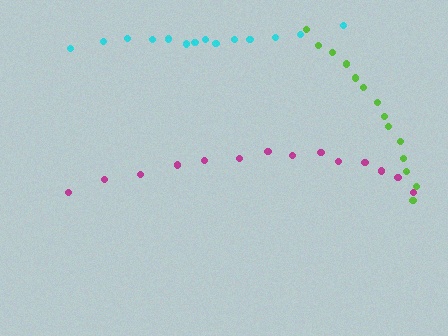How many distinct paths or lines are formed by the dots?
There are 3 distinct paths.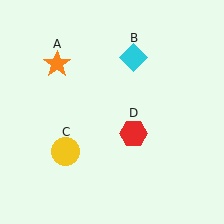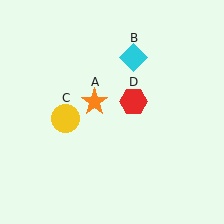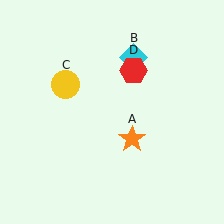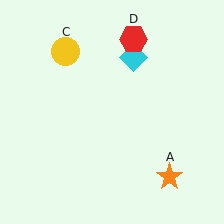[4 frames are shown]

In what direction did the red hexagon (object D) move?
The red hexagon (object D) moved up.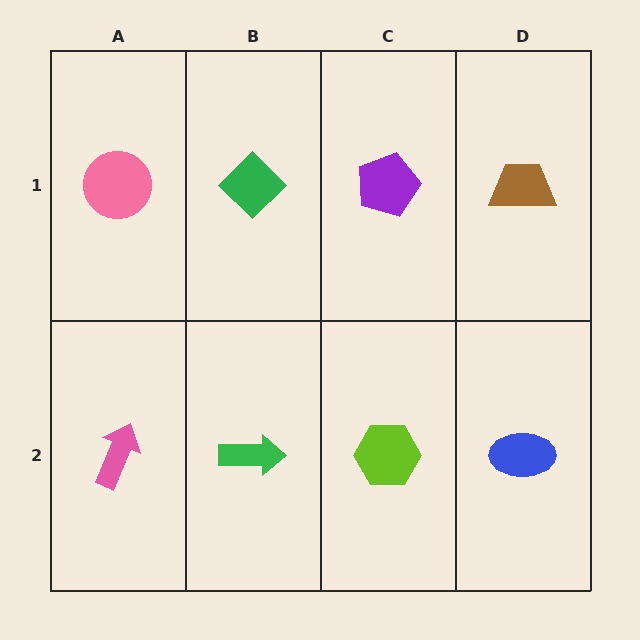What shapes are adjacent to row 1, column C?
A lime hexagon (row 2, column C), a green diamond (row 1, column B), a brown trapezoid (row 1, column D).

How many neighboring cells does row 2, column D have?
2.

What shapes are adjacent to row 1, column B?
A green arrow (row 2, column B), a pink circle (row 1, column A), a purple pentagon (row 1, column C).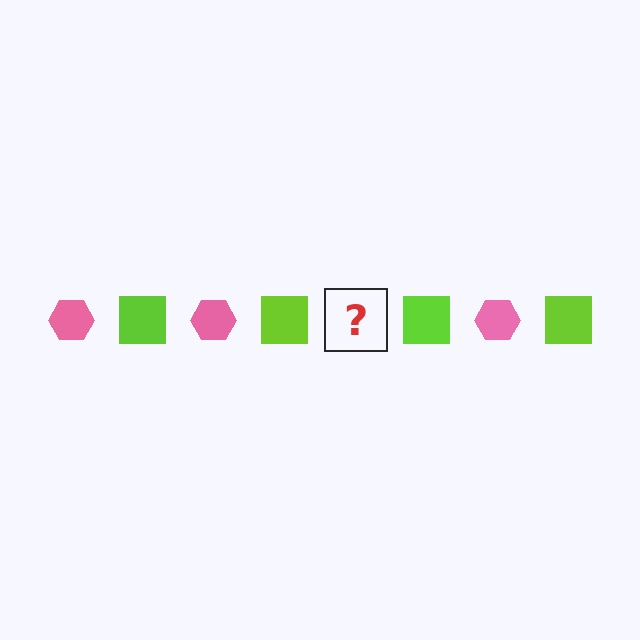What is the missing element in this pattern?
The missing element is a pink hexagon.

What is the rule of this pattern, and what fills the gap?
The rule is that the pattern alternates between pink hexagon and lime square. The gap should be filled with a pink hexagon.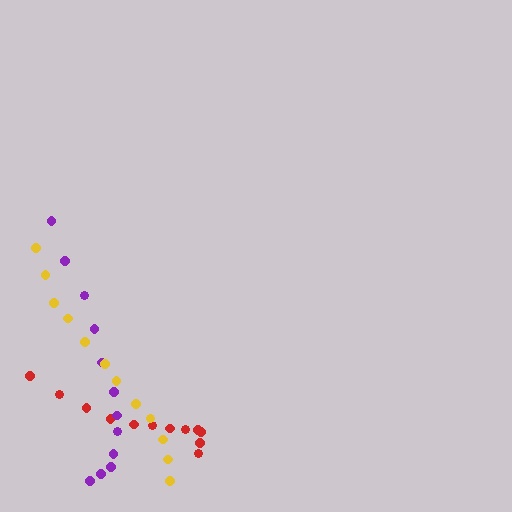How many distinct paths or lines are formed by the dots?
There are 3 distinct paths.